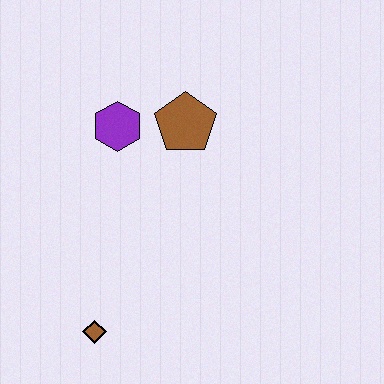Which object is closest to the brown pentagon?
The purple hexagon is closest to the brown pentagon.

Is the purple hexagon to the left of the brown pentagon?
Yes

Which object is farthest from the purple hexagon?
The brown diamond is farthest from the purple hexagon.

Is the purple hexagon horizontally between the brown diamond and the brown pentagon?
Yes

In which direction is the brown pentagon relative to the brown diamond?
The brown pentagon is above the brown diamond.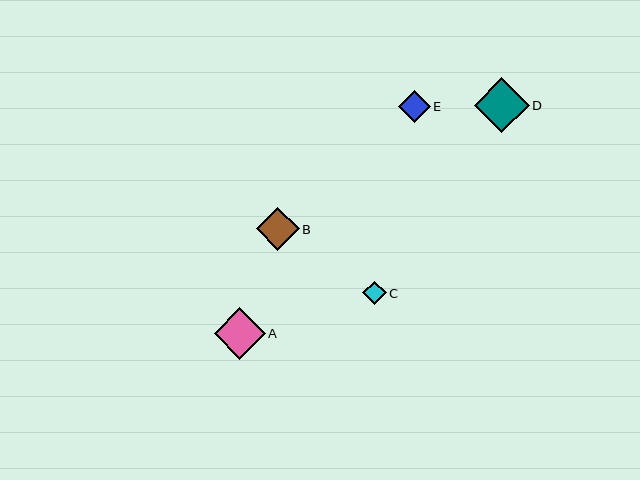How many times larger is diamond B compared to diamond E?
Diamond B is approximately 1.3 times the size of diamond E.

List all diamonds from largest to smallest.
From largest to smallest: D, A, B, E, C.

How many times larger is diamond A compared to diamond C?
Diamond A is approximately 2.2 times the size of diamond C.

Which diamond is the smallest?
Diamond C is the smallest with a size of approximately 24 pixels.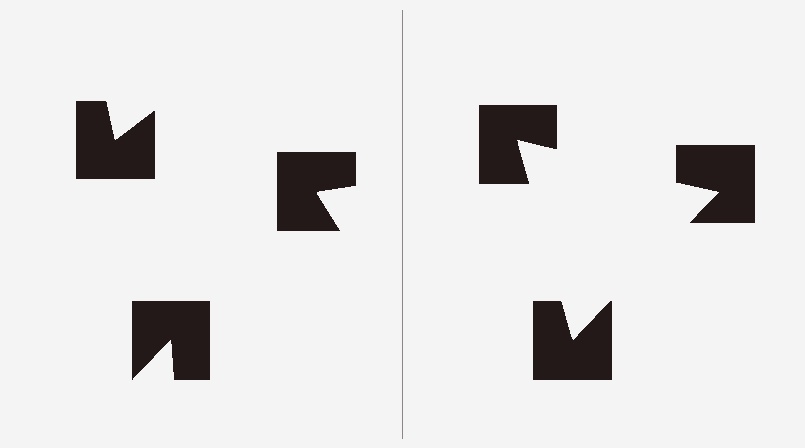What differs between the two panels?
The notched squares are positioned identically on both sides; only the wedge orientations differ. On the right they align to a triangle; on the left they are misaligned.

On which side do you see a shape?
An illusory triangle appears on the right side. On the left side the wedge cuts are rotated, so no coherent shape forms.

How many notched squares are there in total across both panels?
6 — 3 on each side.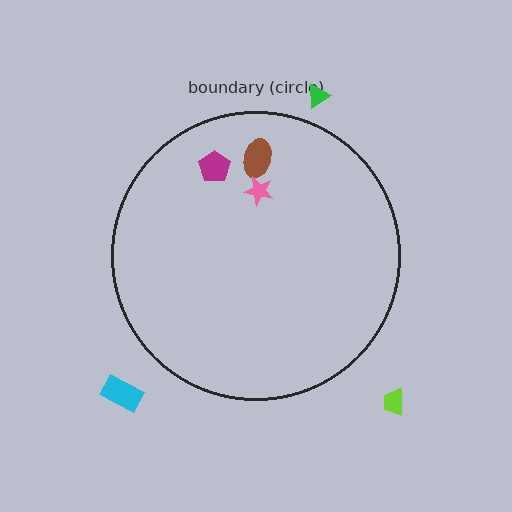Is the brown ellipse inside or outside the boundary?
Inside.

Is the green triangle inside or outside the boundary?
Outside.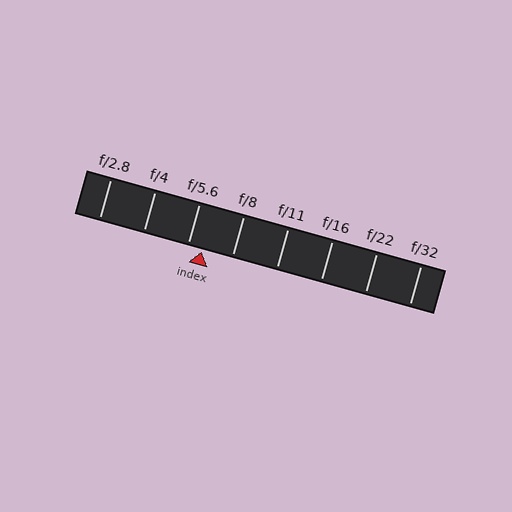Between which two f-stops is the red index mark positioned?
The index mark is between f/5.6 and f/8.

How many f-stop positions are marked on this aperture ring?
There are 8 f-stop positions marked.